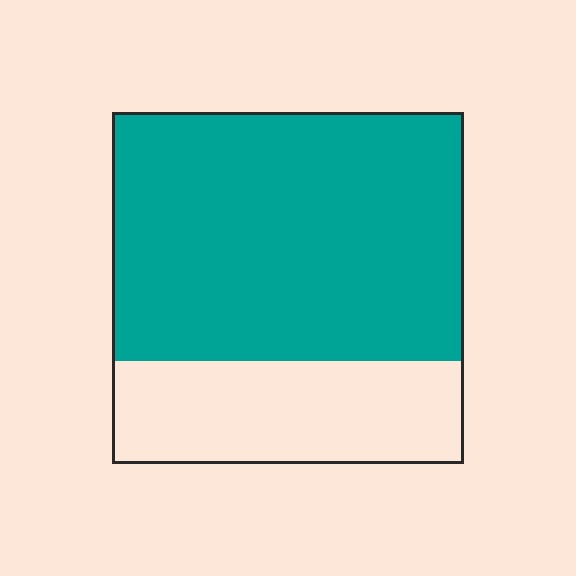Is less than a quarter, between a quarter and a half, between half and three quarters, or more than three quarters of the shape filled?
Between half and three quarters.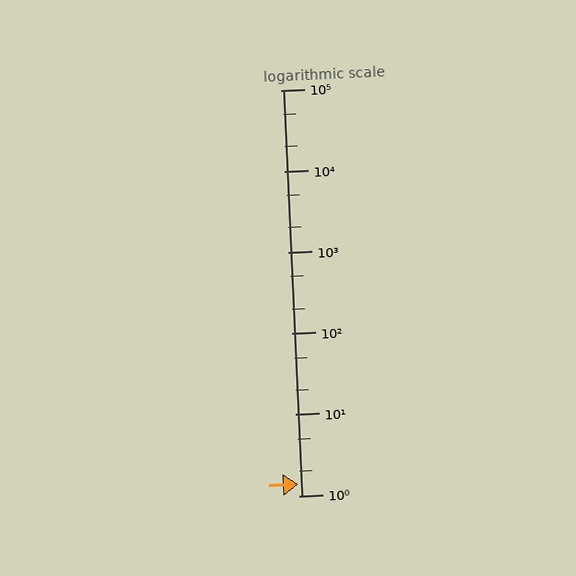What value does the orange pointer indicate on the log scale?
The pointer indicates approximately 1.4.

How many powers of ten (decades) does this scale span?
The scale spans 5 decades, from 1 to 100000.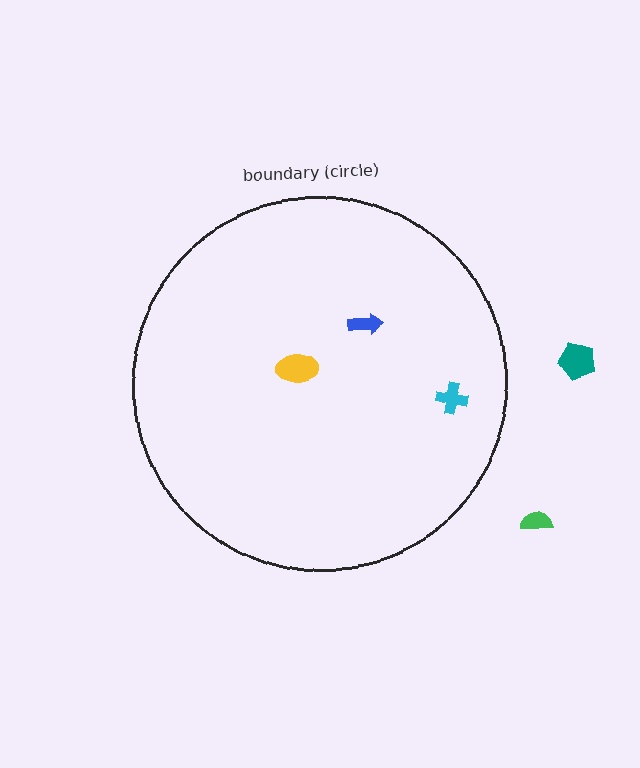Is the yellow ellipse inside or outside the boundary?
Inside.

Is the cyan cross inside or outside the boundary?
Inside.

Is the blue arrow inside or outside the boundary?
Inside.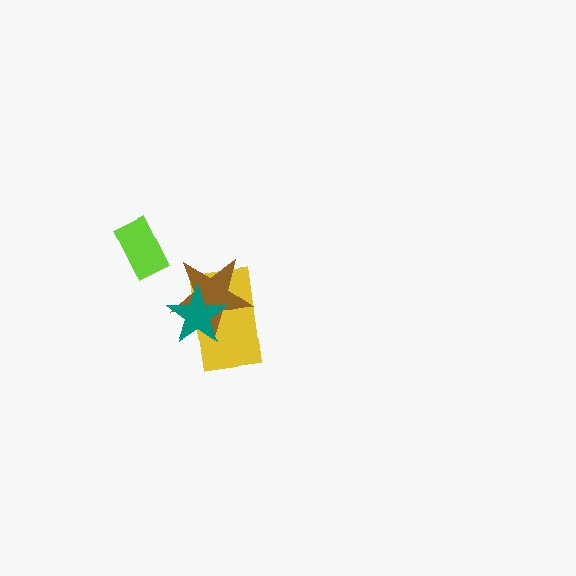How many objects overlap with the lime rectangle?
0 objects overlap with the lime rectangle.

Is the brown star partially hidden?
Yes, it is partially covered by another shape.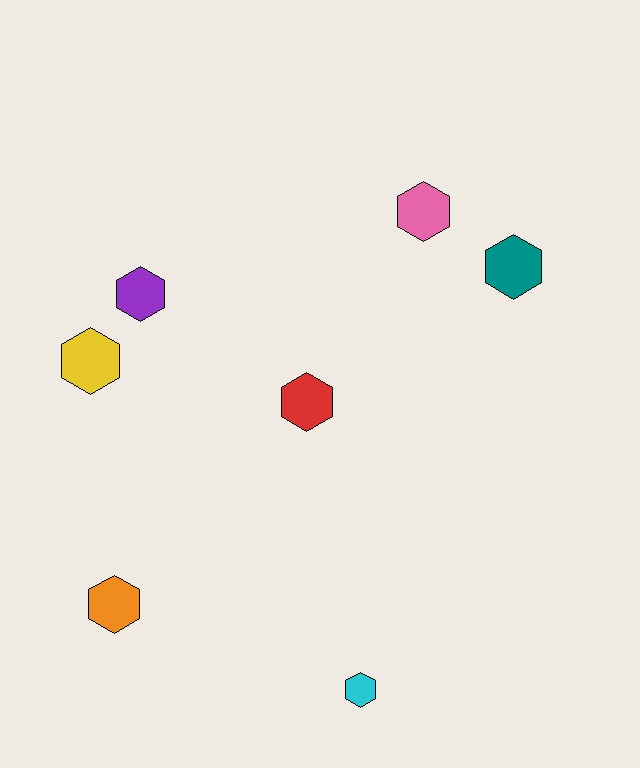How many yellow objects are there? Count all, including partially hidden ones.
There is 1 yellow object.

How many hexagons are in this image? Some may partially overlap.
There are 7 hexagons.